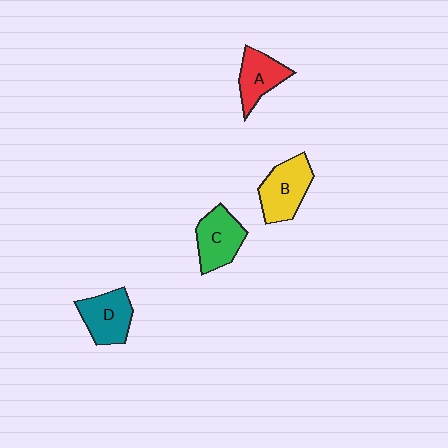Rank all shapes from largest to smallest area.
From largest to smallest: B (yellow), C (green), D (teal), A (red).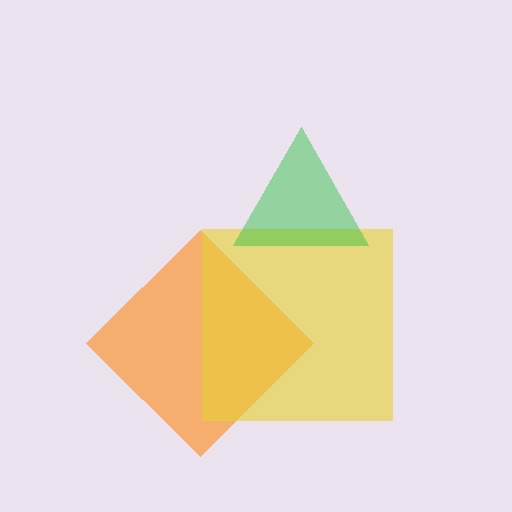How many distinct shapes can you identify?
There are 3 distinct shapes: an orange diamond, a yellow square, a green triangle.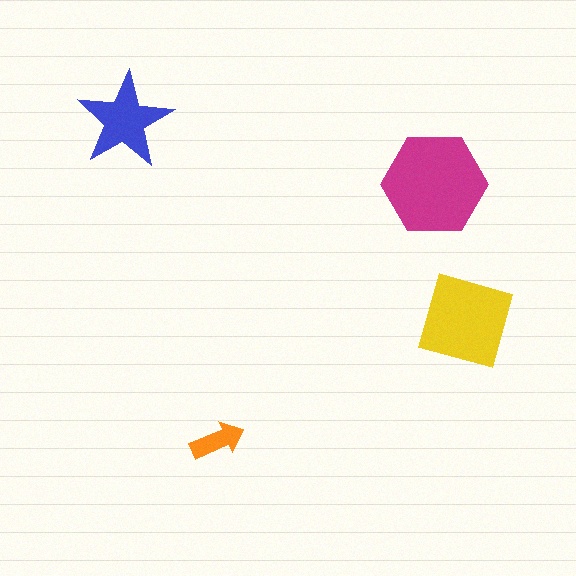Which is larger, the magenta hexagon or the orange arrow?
The magenta hexagon.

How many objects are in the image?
There are 4 objects in the image.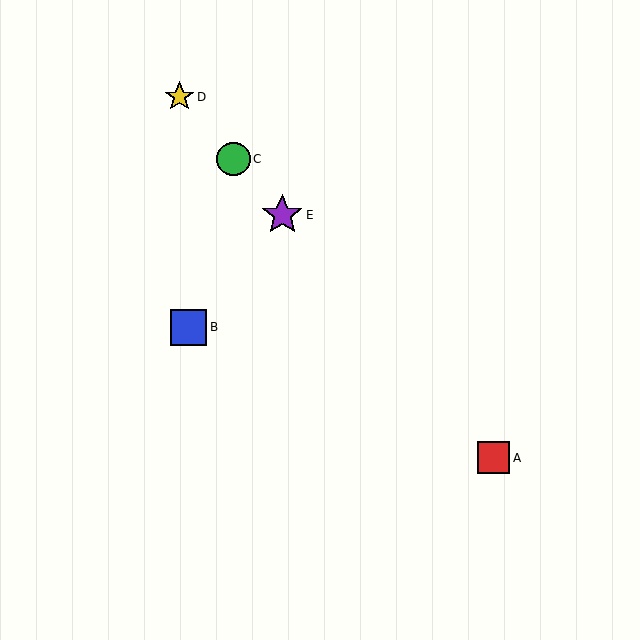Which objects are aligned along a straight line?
Objects A, C, D, E are aligned along a straight line.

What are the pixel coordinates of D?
Object D is at (180, 97).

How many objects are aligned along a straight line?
4 objects (A, C, D, E) are aligned along a straight line.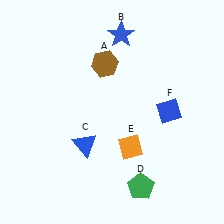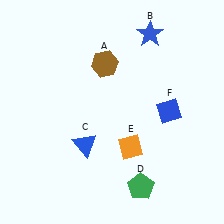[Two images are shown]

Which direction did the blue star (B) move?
The blue star (B) moved right.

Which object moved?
The blue star (B) moved right.